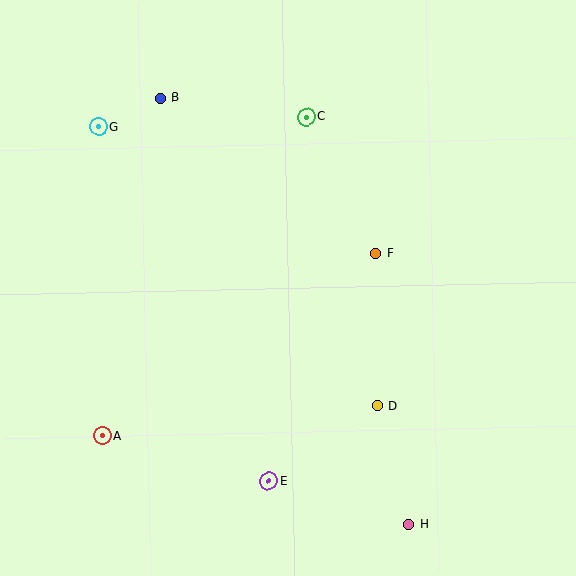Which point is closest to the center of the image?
Point F at (376, 253) is closest to the center.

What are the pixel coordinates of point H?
Point H is at (409, 525).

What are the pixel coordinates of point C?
Point C is at (306, 117).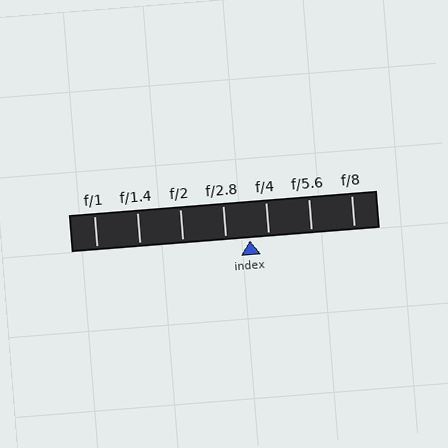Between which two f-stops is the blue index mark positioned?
The index mark is between f/2.8 and f/4.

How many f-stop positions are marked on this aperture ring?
There are 7 f-stop positions marked.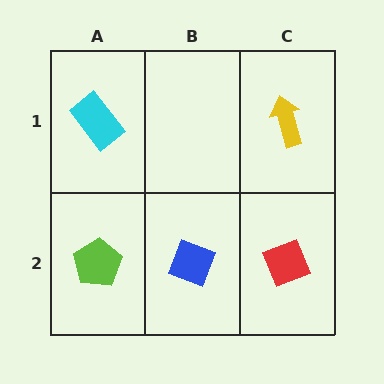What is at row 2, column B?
A blue diamond.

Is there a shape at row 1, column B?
No, that cell is empty.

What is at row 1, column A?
A cyan rectangle.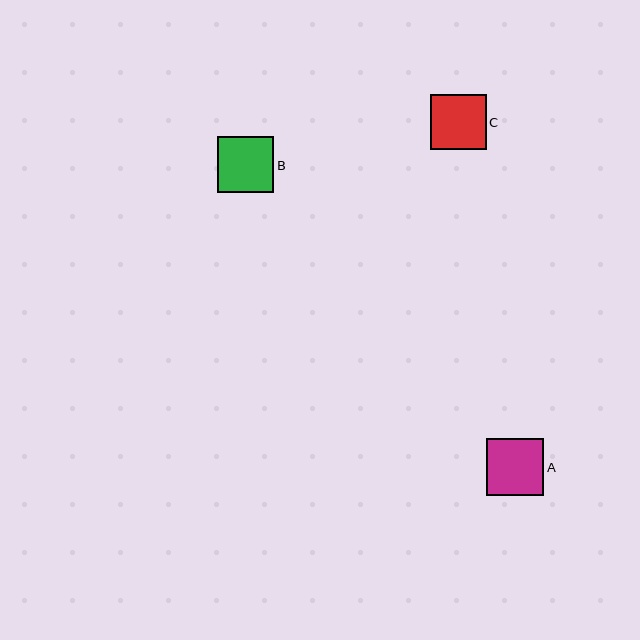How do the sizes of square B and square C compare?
Square B and square C are approximately the same size.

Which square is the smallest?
Square C is the smallest with a size of approximately 55 pixels.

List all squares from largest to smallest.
From largest to smallest: A, B, C.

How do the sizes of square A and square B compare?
Square A and square B are approximately the same size.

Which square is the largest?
Square A is the largest with a size of approximately 57 pixels.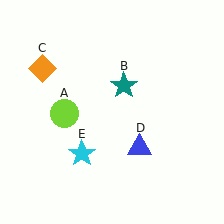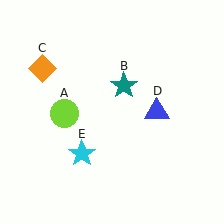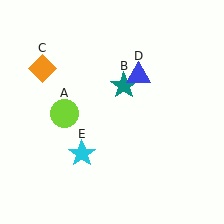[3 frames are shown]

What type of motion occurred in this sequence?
The blue triangle (object D) rotated counterclockwise around the center of the scene.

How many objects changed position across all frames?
1 object changed position: blue triangle (object D).